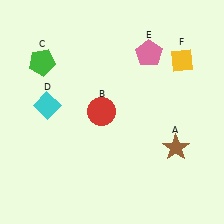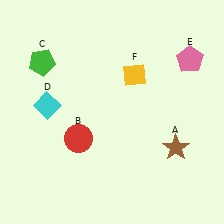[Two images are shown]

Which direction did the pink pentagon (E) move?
The pink pentagon (E) moved right.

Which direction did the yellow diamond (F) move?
The yellow diamond (F) moved left.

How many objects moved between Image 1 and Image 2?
3 objects moved between the two images.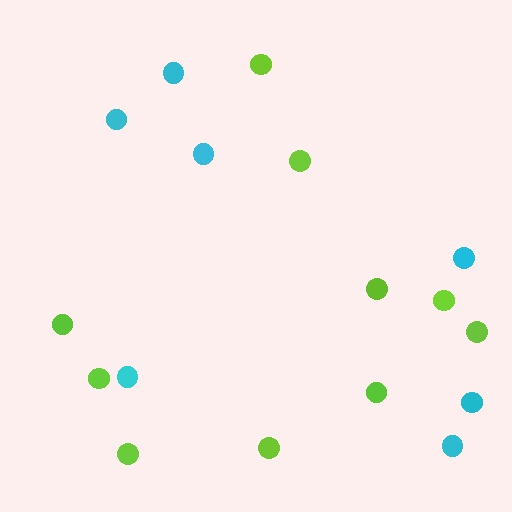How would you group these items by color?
There are 2 groups: one group of lime circles (10) and one group of cyan circles (7).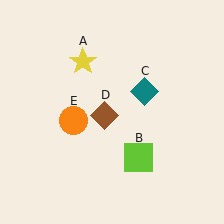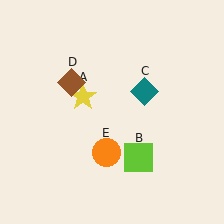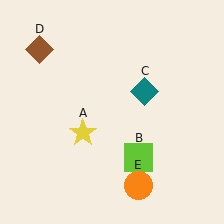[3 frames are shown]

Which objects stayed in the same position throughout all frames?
Lime square (object B) and teal diamond (object C) remained stationary.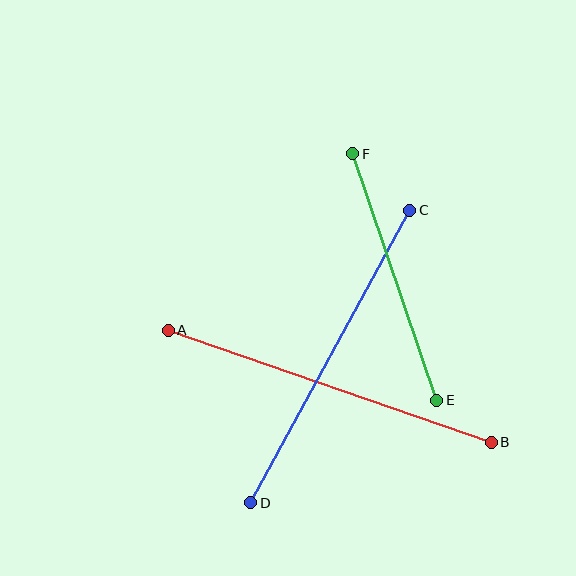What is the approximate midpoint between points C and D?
The midpoint is at approximately (330, 356) pixels.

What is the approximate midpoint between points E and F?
The midpoint is at approximately (395, 277) pixels.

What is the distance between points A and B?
The distance is approximately 342 pixels.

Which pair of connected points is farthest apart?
Points A and B are farthest apart.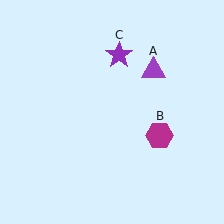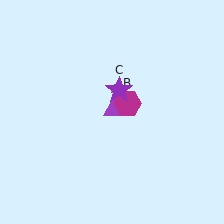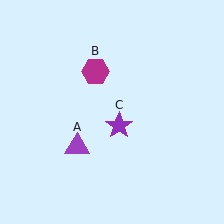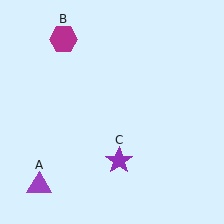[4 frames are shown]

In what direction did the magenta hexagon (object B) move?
The magenta hexagon (object B) moved up and to the left.